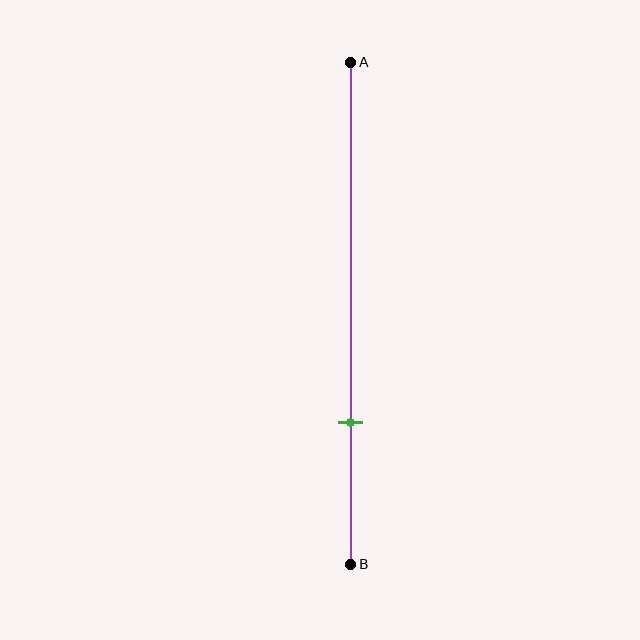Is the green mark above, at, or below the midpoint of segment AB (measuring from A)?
The green mark is below the midpoint of segment AB.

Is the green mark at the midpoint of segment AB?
No, the mark is at about 70% from A, not at the 50% midpoint.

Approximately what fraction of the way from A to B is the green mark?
The green mark is approximately 70% of the way from A to B.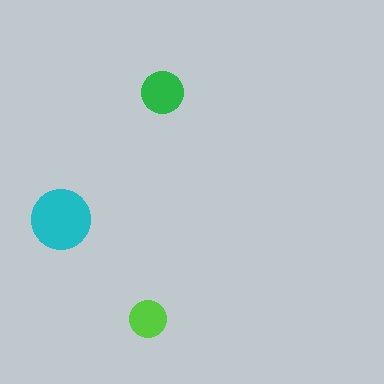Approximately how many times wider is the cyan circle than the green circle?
About 1.5 times wider.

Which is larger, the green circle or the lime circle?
The green one.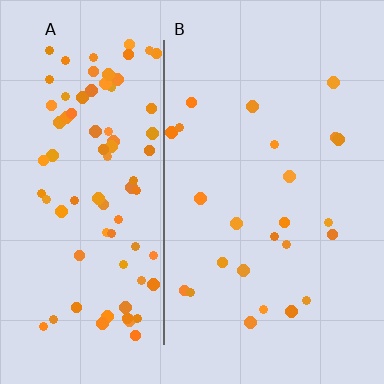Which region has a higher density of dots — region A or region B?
A (the left).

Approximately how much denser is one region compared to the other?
Approximately 3.6× — region A over region B.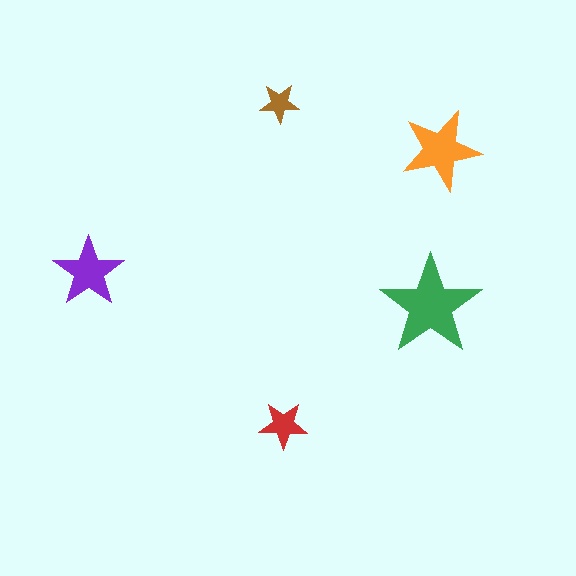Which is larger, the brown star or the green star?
The green one.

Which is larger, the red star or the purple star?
The purple one.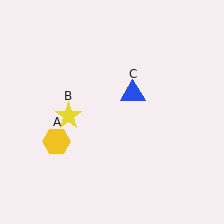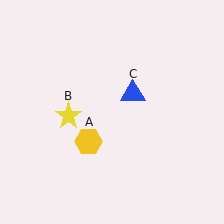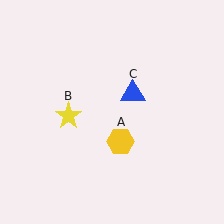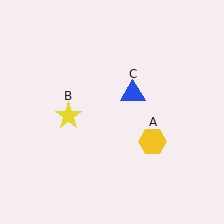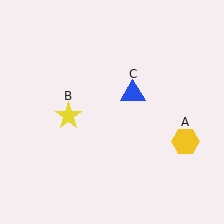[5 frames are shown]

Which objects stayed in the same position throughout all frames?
Yellow star (object B) and blue triangle (object C) remained stationary.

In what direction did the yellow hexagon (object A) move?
The yellow hexagon (object A) moved right.